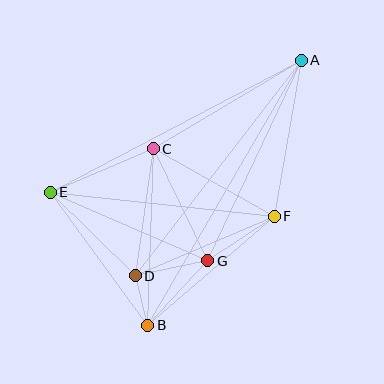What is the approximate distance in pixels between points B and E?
The distance between B and E is approximately 165 pixels.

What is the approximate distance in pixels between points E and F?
The distance between E and F is approximately 225 pixels.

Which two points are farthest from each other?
Points A and B are farthest from each other.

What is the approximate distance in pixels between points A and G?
The distance between A and G is approximately 221 pixels.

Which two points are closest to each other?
Points B and D are closest to each other.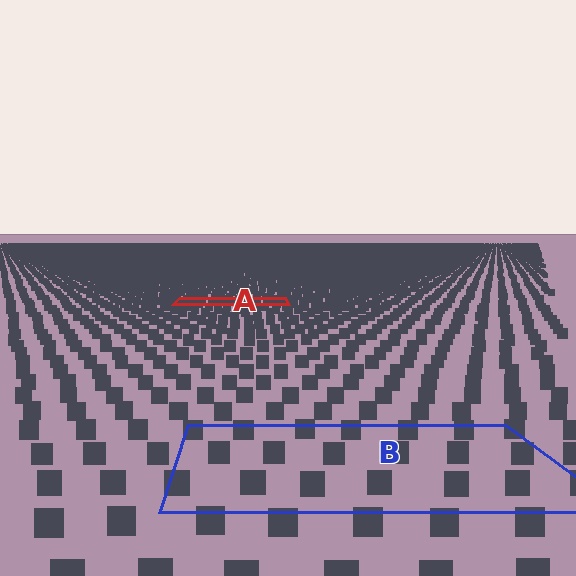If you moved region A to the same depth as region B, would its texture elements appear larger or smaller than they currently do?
They would appear larger. At a closer depth, the same texture elements are projected at a bigger on-screen size.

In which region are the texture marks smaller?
The texture marks are smaller in region A, because it is farther away.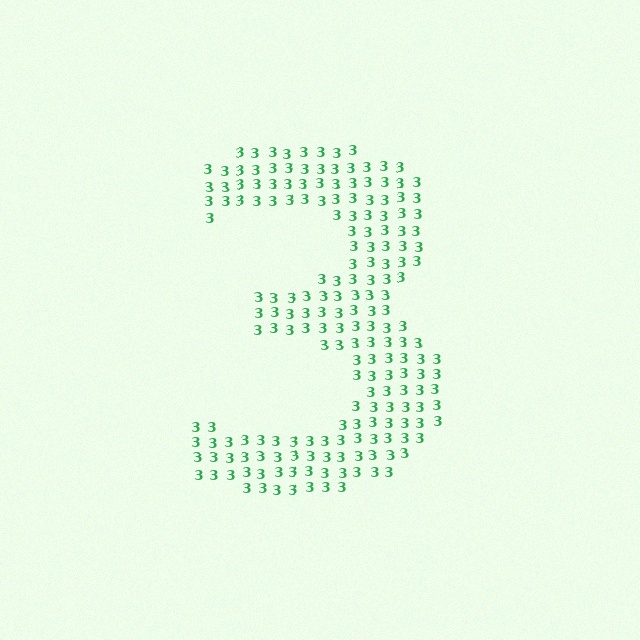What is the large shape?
The large shape is the digit 3.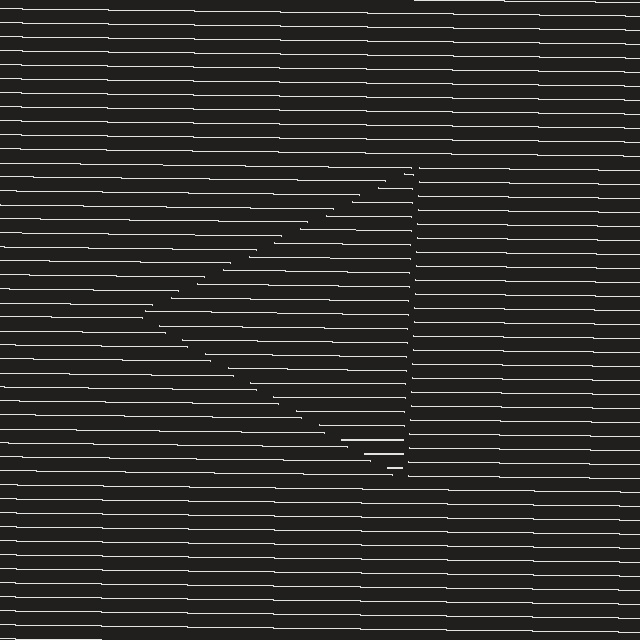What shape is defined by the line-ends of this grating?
An illusory triangle. The interior of the shape contains the same grating, shifted by half a period — the contour is defined by the phase discontinuity where line-ends from the inner and outer gratings abut.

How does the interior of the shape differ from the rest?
The interior of the shape contains the same grating, shifted by half a period — the contour is defined by the phase discontinuity where line-ends from the inner and outer gratings abut.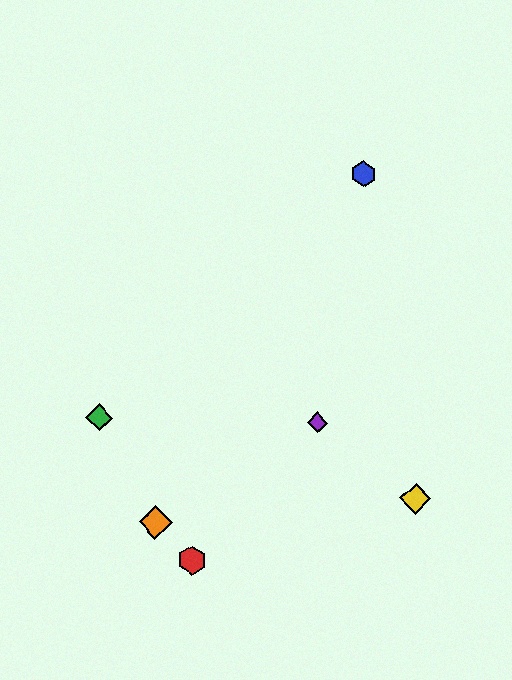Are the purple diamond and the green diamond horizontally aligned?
Yes, both are at y≈423.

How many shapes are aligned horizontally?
2 shapes (the green diamond, the purple diamond) are aligned horizontally.